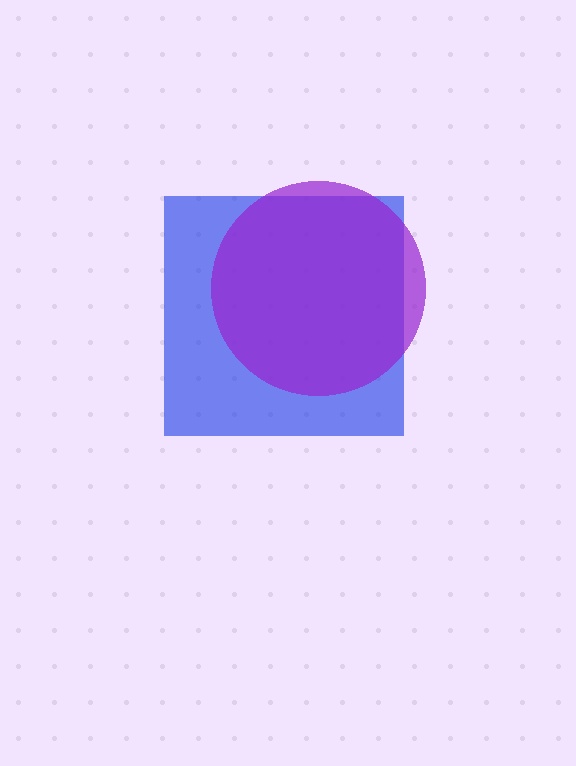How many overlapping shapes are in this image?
There are 2 overlapping shapes in the image.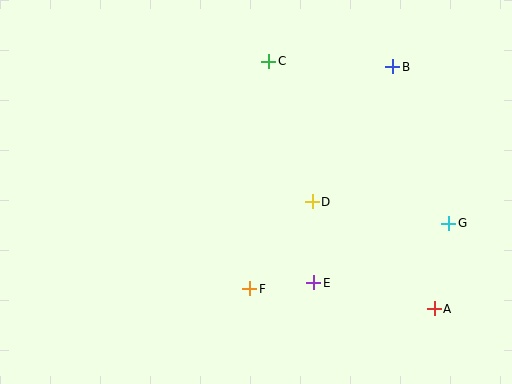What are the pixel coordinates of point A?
Point A is at (434, 309).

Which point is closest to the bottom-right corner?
Point A is closest to the bottom-right corner.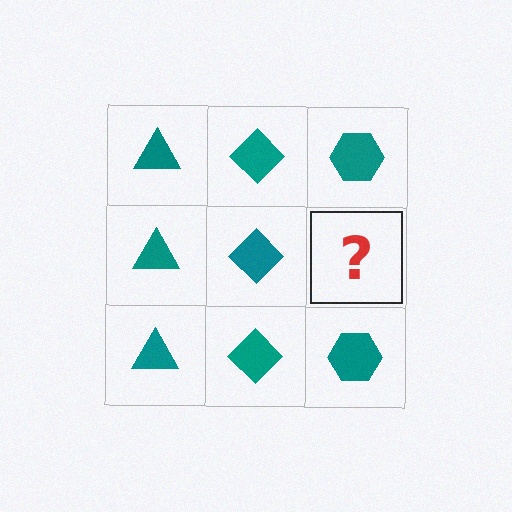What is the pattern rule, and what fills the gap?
The rule is that each column has a consistent shape. The gap should be filled with a teal hexagon.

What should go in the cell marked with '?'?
The missing cell should contain a teal hexagon.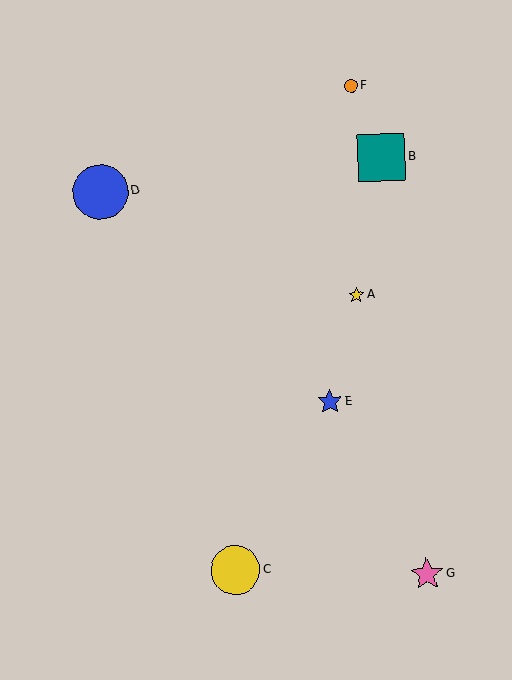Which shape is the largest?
The blue circle (labeled D) is the largest.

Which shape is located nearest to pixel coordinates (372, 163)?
The teal square (labeled B) at (381, 158) is nearest to that location.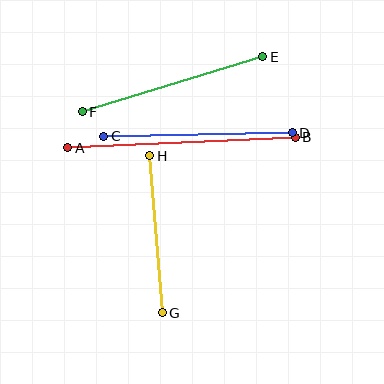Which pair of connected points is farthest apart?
Points A and B are farthest apart.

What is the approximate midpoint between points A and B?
The midpoint is at approximately (181, 143) pixels.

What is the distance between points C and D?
The distance is approximately 189 pixels.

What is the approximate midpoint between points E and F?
The midpoint is at approximately (172, 84) pixels.